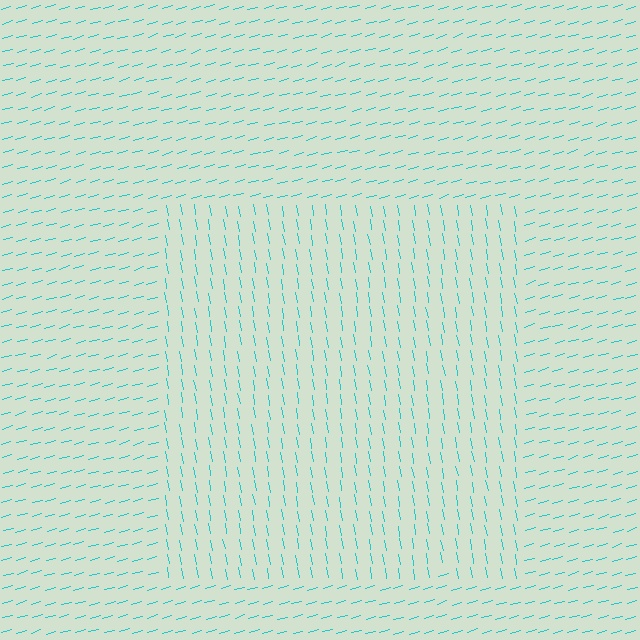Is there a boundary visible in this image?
Yes, there is a texture boundary formed by a change in line orientation.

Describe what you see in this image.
The image is filled with small cyan line segments. A rectangle region in the image has lines oriented differently from the surrounding lines, creating a visible texture boundary.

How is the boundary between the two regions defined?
The boundary is defined purely by a change in line orientation (approximately 84 degrees difference). All lines are the same color and thickness.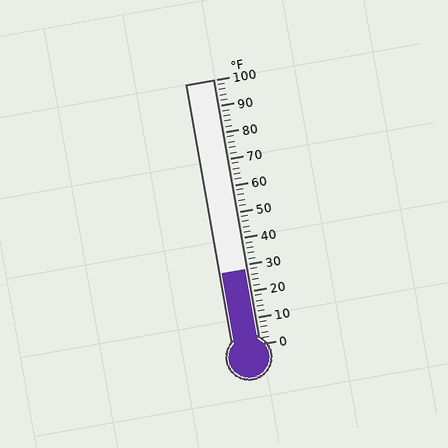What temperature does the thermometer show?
The thermometer shows approximately 28°F.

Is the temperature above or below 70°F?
The temperature is below 70°F.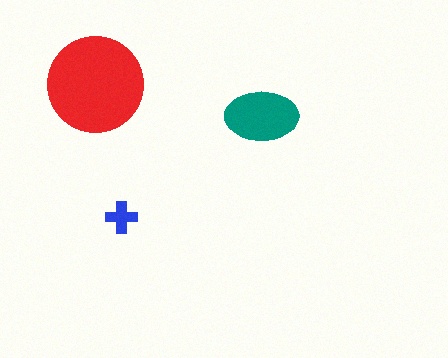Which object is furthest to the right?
The teal ellipse is rightmost.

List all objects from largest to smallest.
The red circle, the teal ellipse, the blue cross.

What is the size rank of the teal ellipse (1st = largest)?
2nd.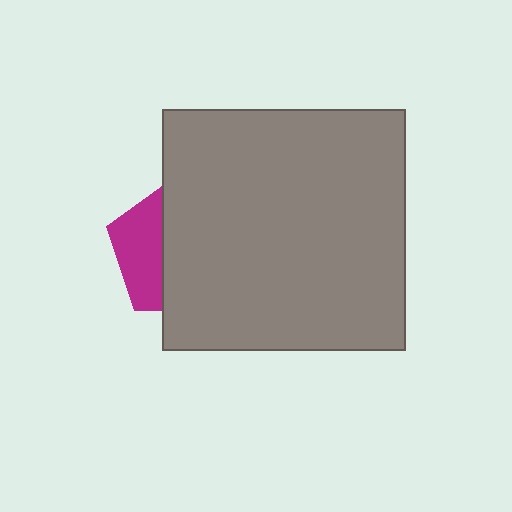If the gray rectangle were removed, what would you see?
You would see the complete magenta pentagon.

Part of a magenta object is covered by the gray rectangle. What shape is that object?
It is a pentagon.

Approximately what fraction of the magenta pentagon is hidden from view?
Roughly 66% of the magenta pentagon is hidden behind the gray rectangle.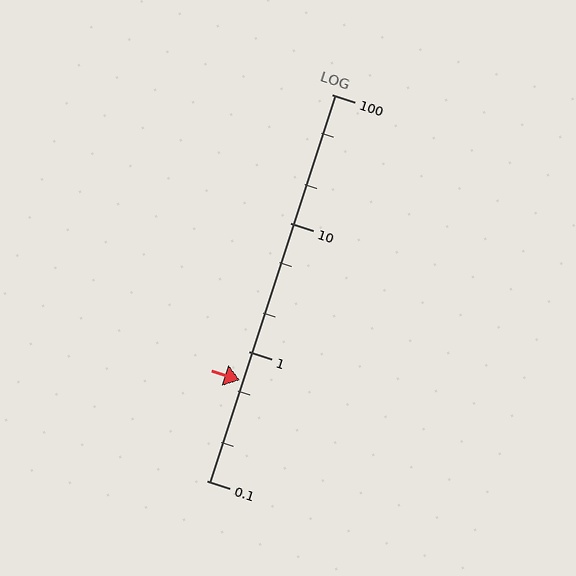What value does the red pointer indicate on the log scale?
The pointer indicates approximately 0.6.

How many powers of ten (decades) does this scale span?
The scale spans 3 decades, from 0.1 to 100.